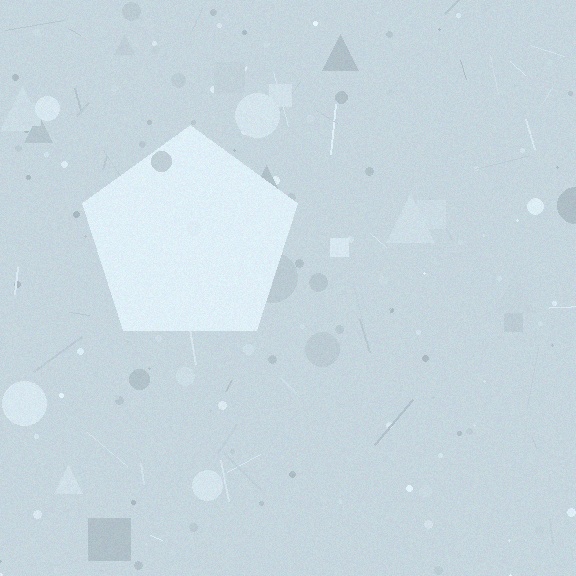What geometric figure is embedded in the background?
A pentagon is embedded in the background.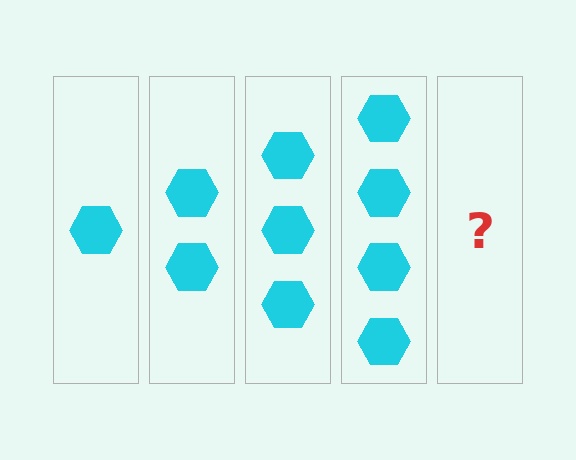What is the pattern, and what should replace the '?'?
The pattern is that each step adds one more hexagon. The '?' should be 5 hexagons.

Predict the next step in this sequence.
The next step is 5 hexagons.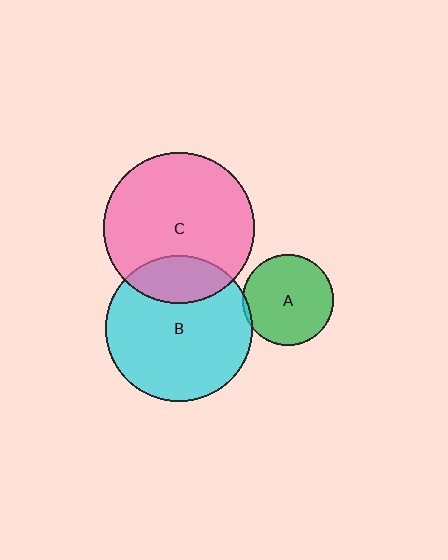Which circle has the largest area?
Circle C (pink).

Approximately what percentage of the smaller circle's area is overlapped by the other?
Approximately 5%.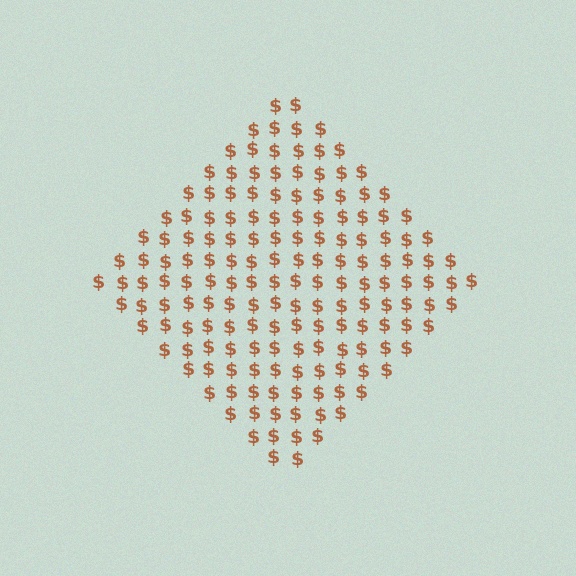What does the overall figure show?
The overall figure shows a diamond.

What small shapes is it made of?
It is made of small dollar signs.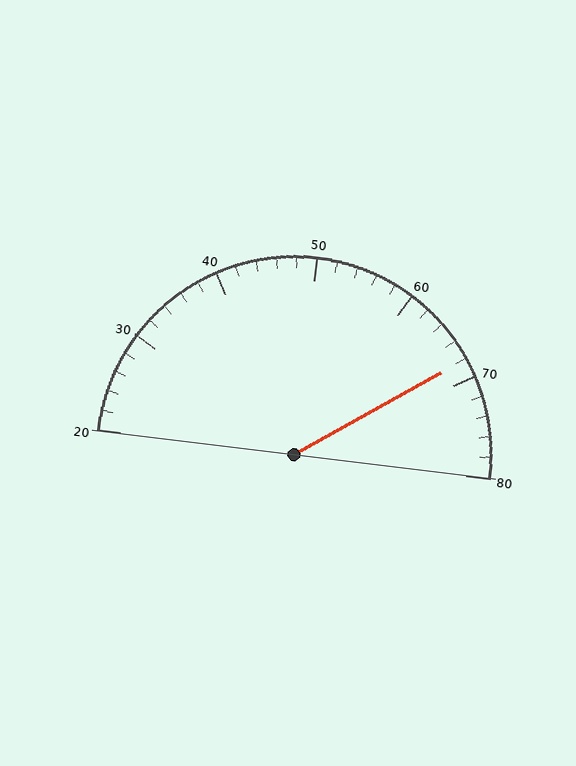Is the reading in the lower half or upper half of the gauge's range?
The reading is in the upper half of the range (20 to 80).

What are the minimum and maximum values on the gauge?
The gauge ranges from 20 to 80.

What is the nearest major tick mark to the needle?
The nearest major tick mark is 70.